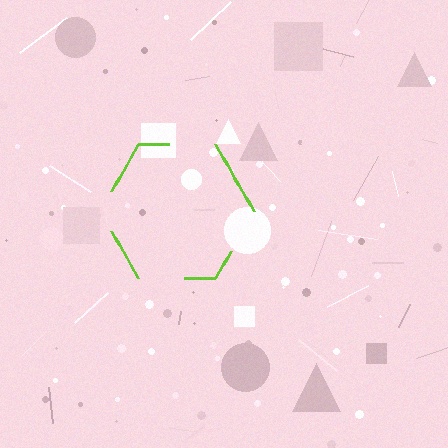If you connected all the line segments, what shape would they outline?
They would outline a hexagon.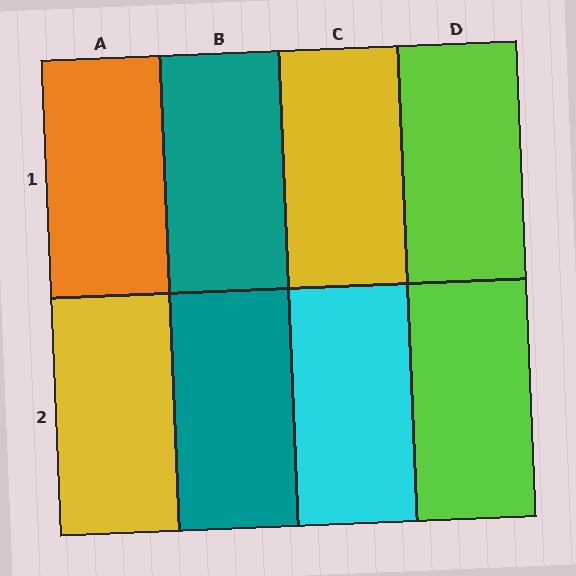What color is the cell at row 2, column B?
Teal.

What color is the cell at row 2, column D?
Lime.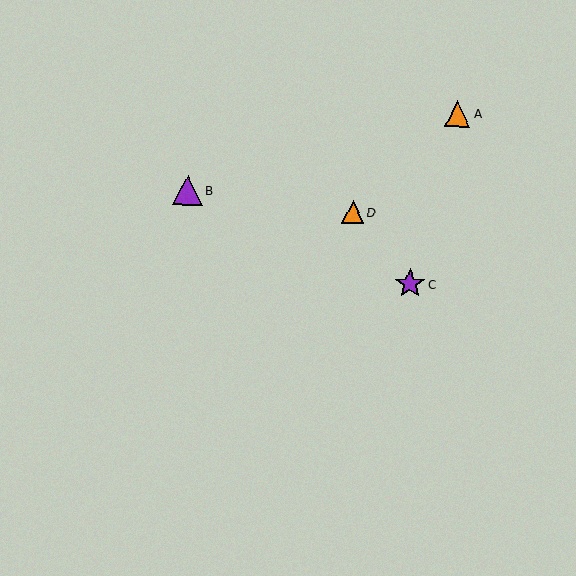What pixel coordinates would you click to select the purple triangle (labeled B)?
Click at (187, 190) to select the purple triangle B.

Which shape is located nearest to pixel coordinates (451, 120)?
The orange triangle (labeled A) at (458, 114) is nearest to that location.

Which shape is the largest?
The purple star (labeled C) is the largest.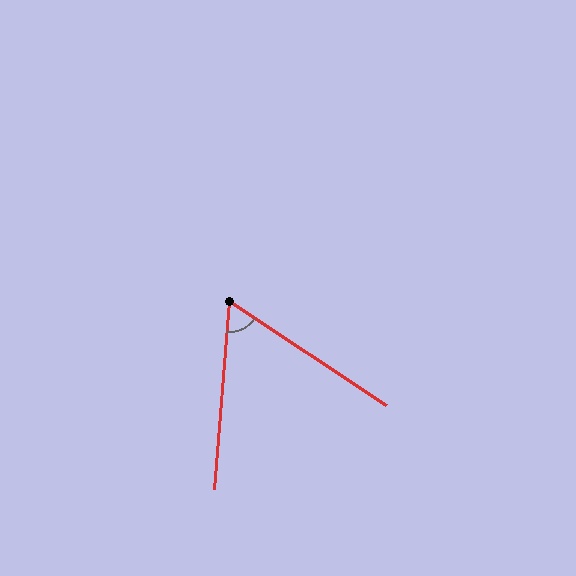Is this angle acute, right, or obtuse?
It is acute.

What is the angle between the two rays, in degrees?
Approximately 61 degrees.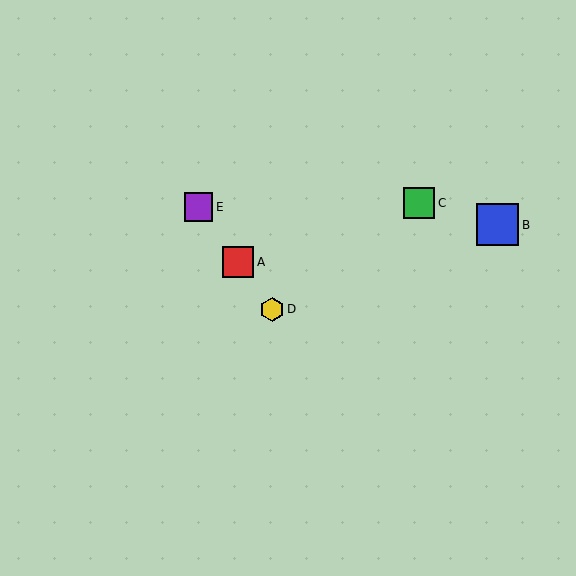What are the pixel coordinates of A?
Object A is at (238, 262).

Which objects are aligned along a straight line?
Objects A, D, E are aligned along a straight line.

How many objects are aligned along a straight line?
3 objects (A, D, E) are aligned along a straight line.